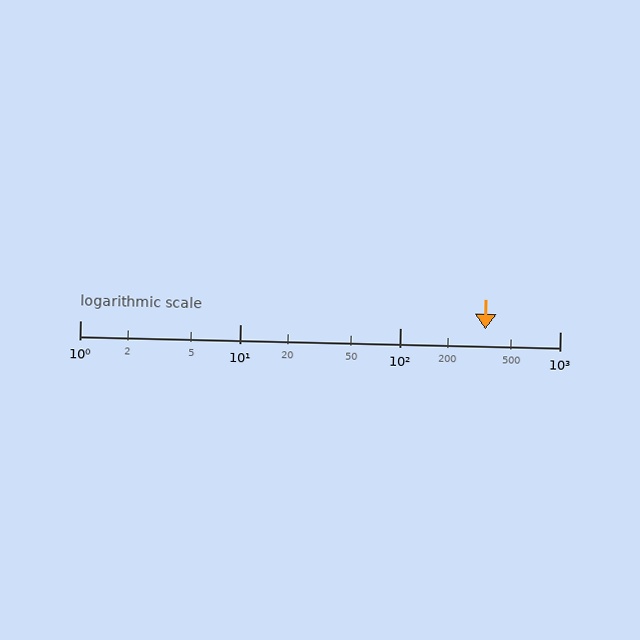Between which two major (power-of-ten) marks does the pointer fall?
The pointer is between 100 and 1000.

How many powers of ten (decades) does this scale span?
The scale spans 3 decades, from 1 to 1000.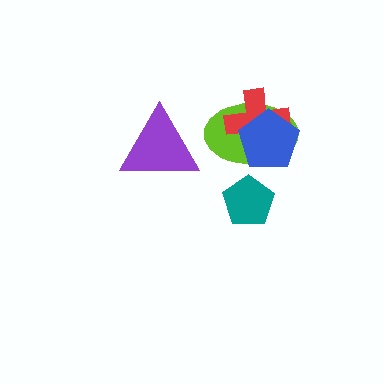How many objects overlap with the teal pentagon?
0 objects overlap with the teal pentagon.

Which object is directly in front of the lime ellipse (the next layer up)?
The red cross is directly in front of the lime ellipse.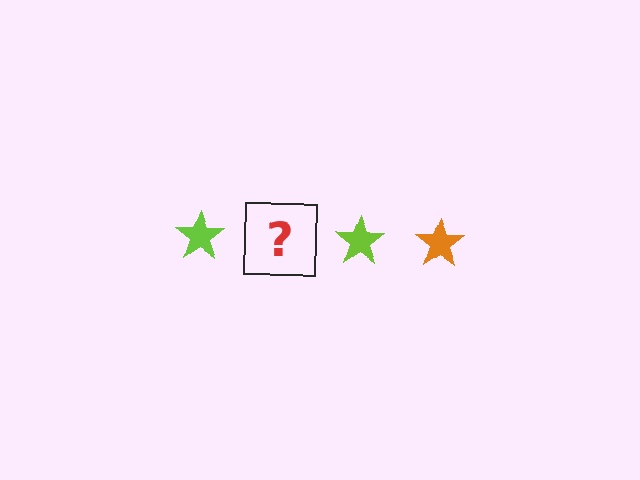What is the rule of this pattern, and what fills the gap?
The rule is that the pattern cycles through lime, orange stars. The gap should be filled with an orange star.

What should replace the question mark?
The question mark should be replaced with an orange star.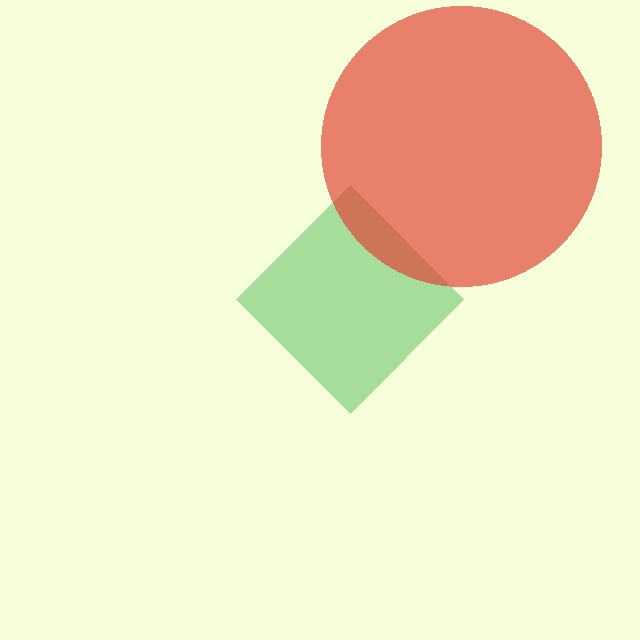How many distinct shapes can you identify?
There are 2 distinct shapes: a green diamond, a red circle.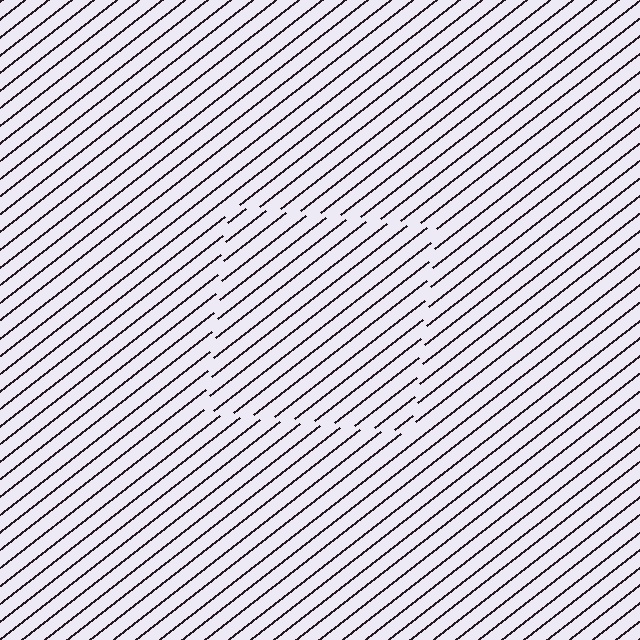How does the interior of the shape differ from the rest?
The interior of the shape contains the same grating, shifted by half a period — the contour is defined by the phase discontinuity where line-ends from the inner and outer gratings abut.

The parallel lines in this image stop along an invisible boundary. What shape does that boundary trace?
An illusory square. The interior of the shape contains the same grating, shifted by half a period — the contour is defined by the phase discontinuity where line-ends from the inner and outer gratings abut.